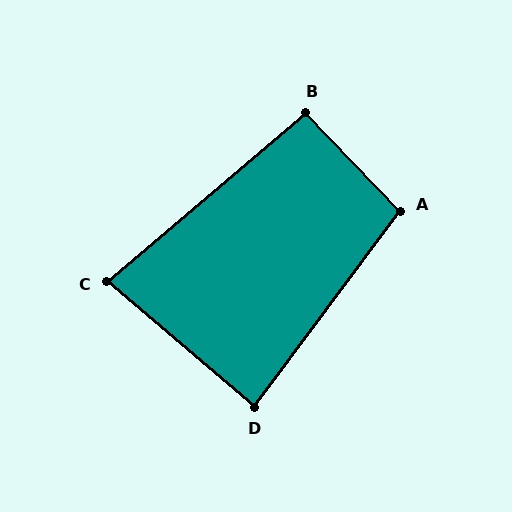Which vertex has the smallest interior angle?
C, at approximately 81 degrees.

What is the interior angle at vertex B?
Approximately 94 degrees (approximately right).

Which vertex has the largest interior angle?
A, at approximately 99 degrees.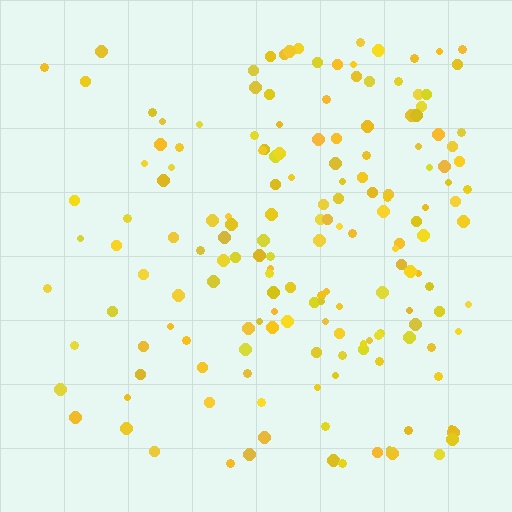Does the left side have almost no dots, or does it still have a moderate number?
Still a moderate number, just noticeably fewer than the right.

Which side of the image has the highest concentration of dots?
The right.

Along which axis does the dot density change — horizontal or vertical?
Horizontal.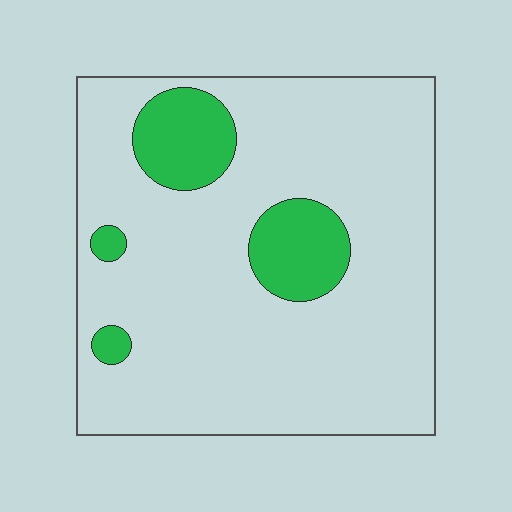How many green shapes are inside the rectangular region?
4.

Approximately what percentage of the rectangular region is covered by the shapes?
Approximately 15%.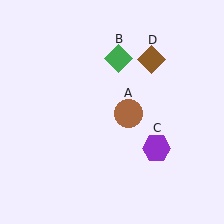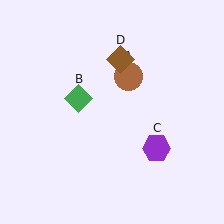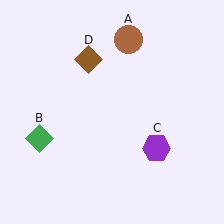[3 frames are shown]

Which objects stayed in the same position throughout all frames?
Purple hexagon (object C) remained stationary.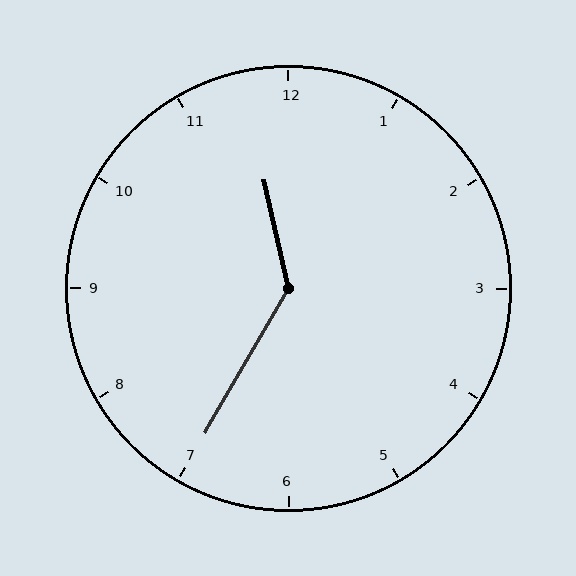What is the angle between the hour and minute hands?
Approximately 138 degrees.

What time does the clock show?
11:35.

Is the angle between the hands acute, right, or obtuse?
It is obtuse.